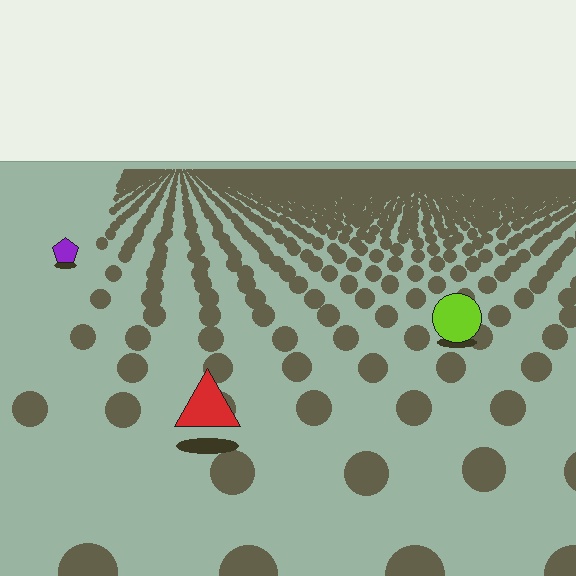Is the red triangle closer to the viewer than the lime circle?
Yes. The red triangle is closer — you can tell from the texture gradient: the ground texture is coarser near it.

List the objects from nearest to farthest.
From nearest to farthest: the red triangle, the lime circle, the purple pentagon.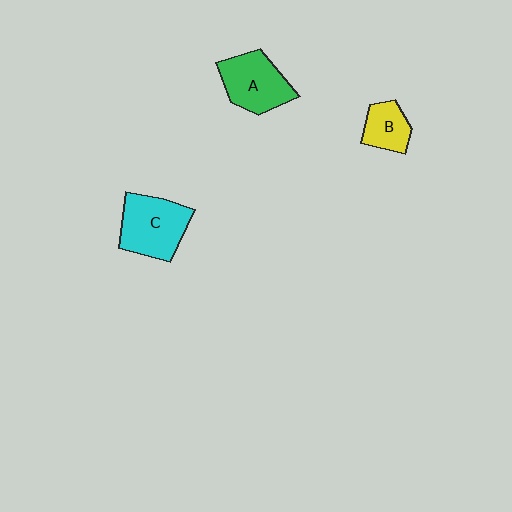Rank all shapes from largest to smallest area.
From largest to smallest: C (cyan), A (green), B (yellow).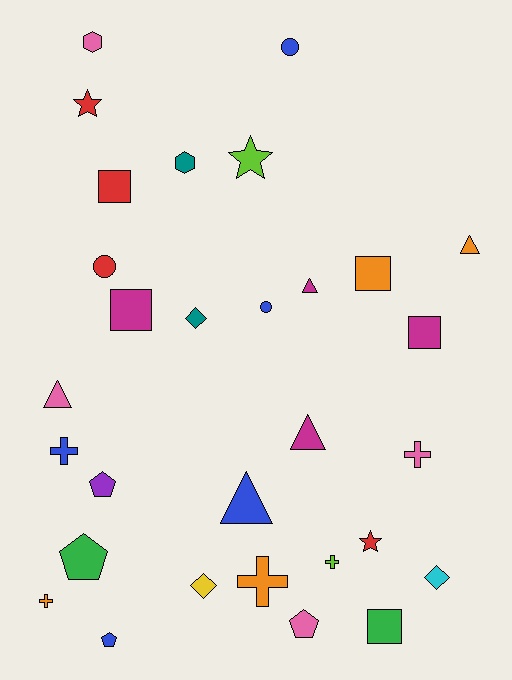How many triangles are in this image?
There are 5 triangles.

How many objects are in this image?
There are 30 objects.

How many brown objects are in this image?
There are no brown objects.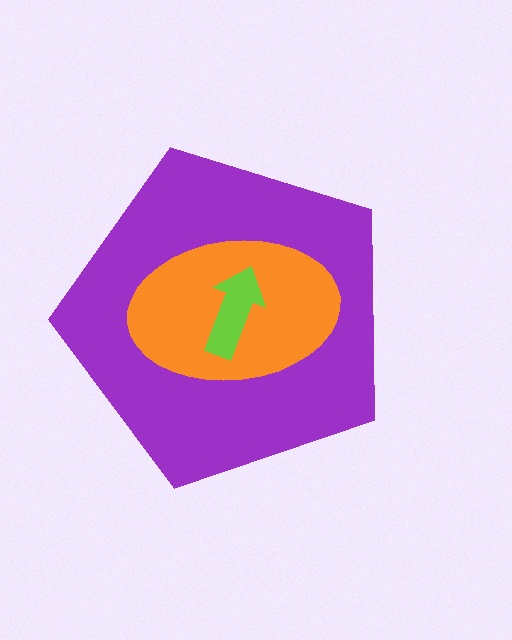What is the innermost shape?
The lime arrow.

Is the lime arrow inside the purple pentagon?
Yes.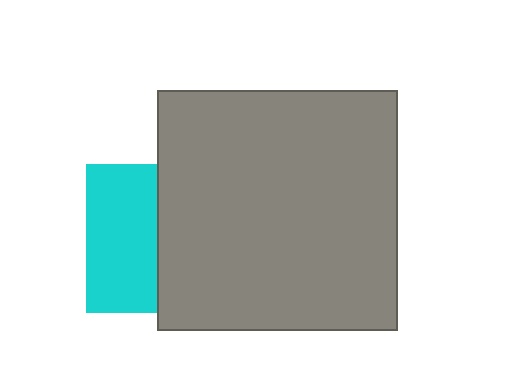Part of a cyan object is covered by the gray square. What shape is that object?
It is a square.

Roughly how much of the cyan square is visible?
About half of it is visible (roughly 48%).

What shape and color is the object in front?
The object in front is a gray square.